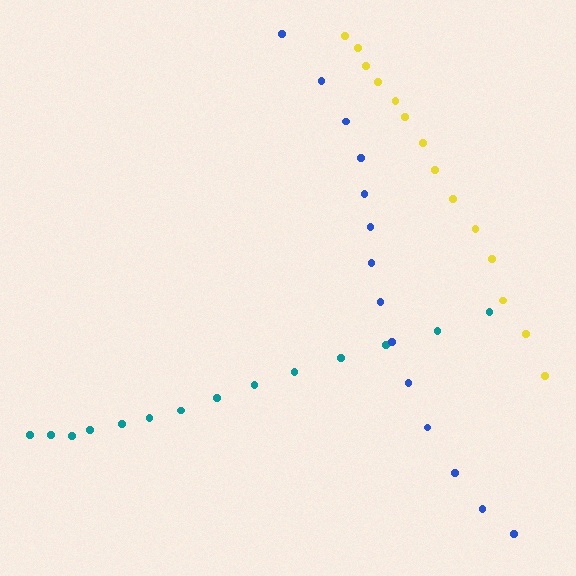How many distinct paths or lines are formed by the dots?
There are 3 distinct paths.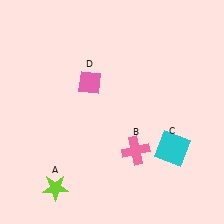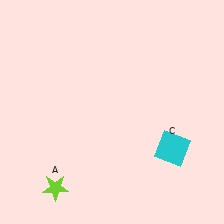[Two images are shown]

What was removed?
The pink diamond (D), the pink cross (B) were removed in Image 2.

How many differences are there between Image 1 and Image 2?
There are 2 differences between the two images.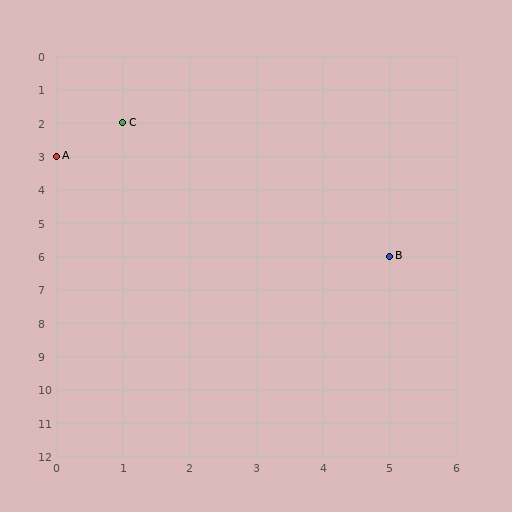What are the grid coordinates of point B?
Point B is at grid coordinates (5, 6).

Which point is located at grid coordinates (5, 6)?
Point B is at (5, 6).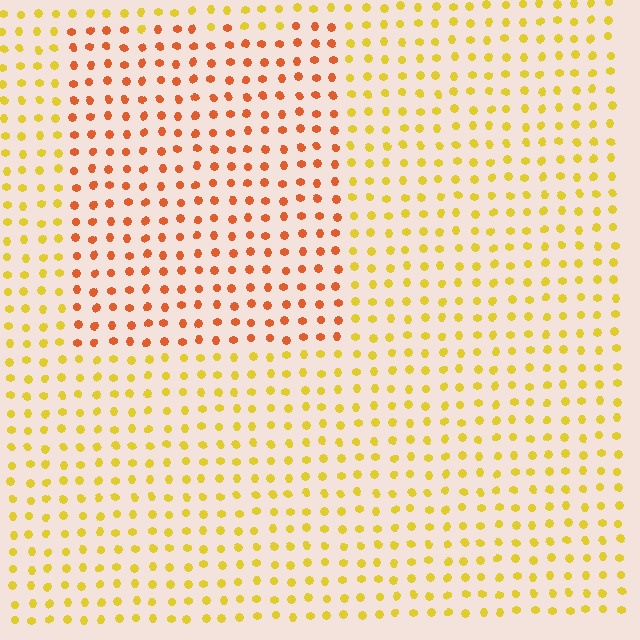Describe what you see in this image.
The image is filled with small yellow elements in a uniform arrangement. A rectangle-shaped region is visible where the elements are tinted to a slightly different hue, forming a subtle color boundary.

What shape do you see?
I see a rectangle.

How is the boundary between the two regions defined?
The boundary is defined purely by a slight shift in hue (about 38 degrees). Spacing, size, and orientation are identical on both sides.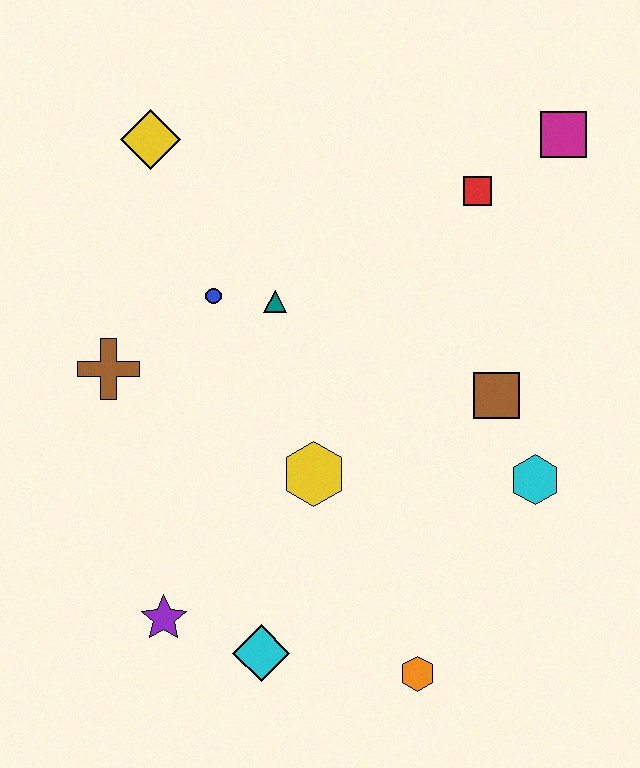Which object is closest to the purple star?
The cyan diamond is closest to the purple star.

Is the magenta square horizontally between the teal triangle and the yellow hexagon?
No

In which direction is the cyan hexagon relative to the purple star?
The cyan hexagon is to the right of the purple star.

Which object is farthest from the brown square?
The yellow diamond is farthest from the brown square.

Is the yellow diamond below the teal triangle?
No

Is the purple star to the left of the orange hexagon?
Yes